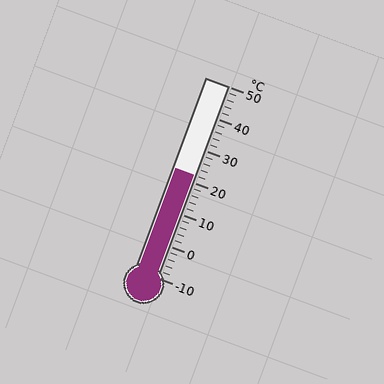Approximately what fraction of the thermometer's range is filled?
The thermometer is filled to approximately 55% of its range.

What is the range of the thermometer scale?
The thermometer scale ranges from -10°C to 50°C.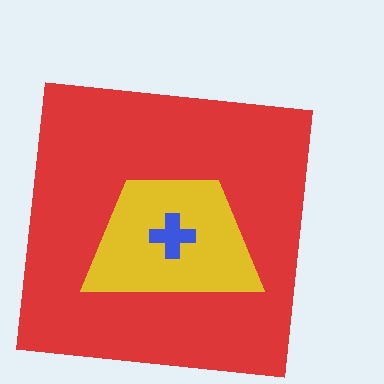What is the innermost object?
The blue cross.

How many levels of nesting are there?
3.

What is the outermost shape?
The red square.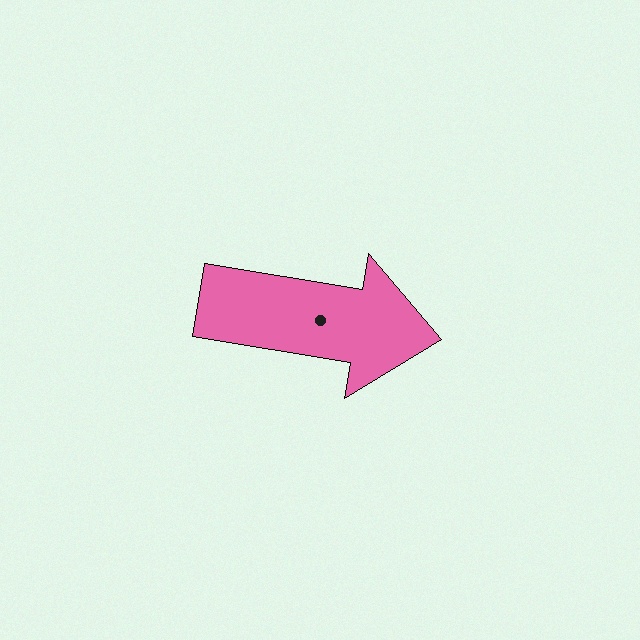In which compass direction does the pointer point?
East.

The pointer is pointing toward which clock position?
Roughly 3 o'clock.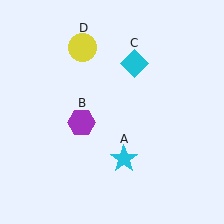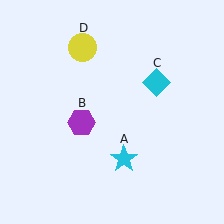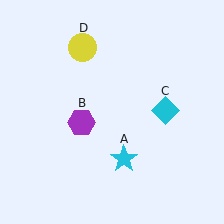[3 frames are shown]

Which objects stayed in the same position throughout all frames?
Cyan star (object A) and purple hexagon (object B) and yellow circle (object D) remained stationary.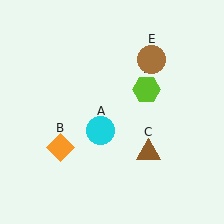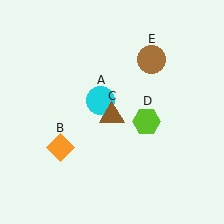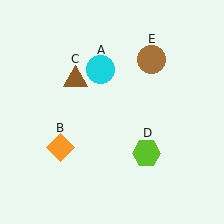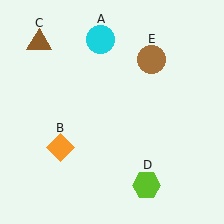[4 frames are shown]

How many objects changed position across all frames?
3 objects changed position: cyan circle (object A), brown triangle (object C), lime hexagon (object D).